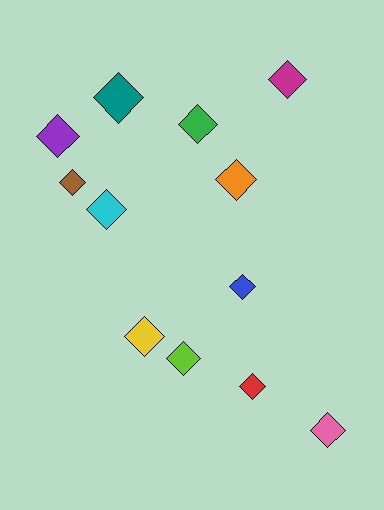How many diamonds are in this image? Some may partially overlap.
There are 12 diamonds.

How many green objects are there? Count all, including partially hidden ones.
There is 1 green object.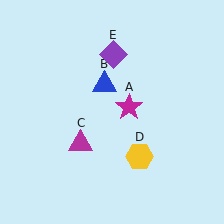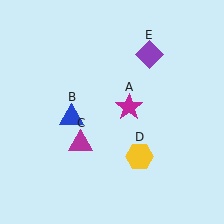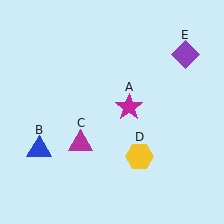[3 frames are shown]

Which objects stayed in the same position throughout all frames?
Magenta star (object A) and magenta triangle (object C) and yellow hexagon (object D) remained stationary.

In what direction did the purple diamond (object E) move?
The purple diamond (object E) moved right.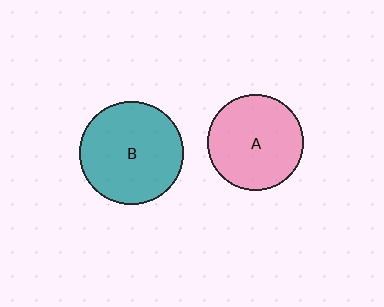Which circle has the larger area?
Circle B (teal).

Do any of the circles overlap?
No, none of the circles overlap.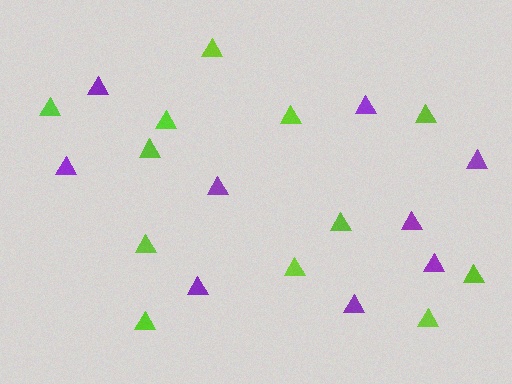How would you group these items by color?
There are 2 groups: one group of lime triangles (12) and one group of purple triangles (9).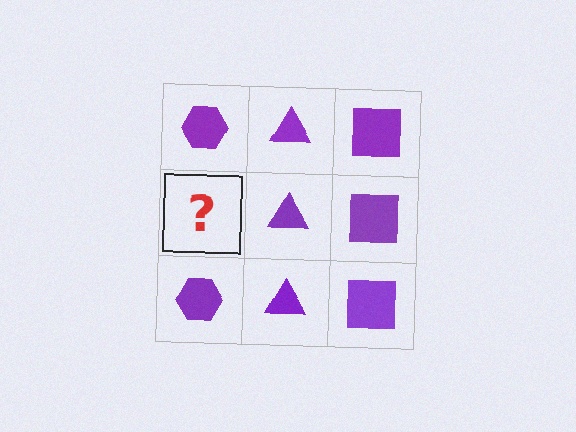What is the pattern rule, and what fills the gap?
The rule is that each column has a consistent shape. The gap should be filled with a purple hexagon.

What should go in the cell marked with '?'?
The missing cell should contain a purple hexagon.